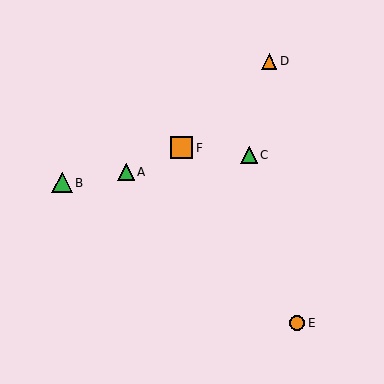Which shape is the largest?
The orange square (labeled F) is the largest.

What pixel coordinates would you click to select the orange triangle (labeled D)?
Click at (269, 61) to select the orange triangle D.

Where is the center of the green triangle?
The center of the green triangle is at (62, 183).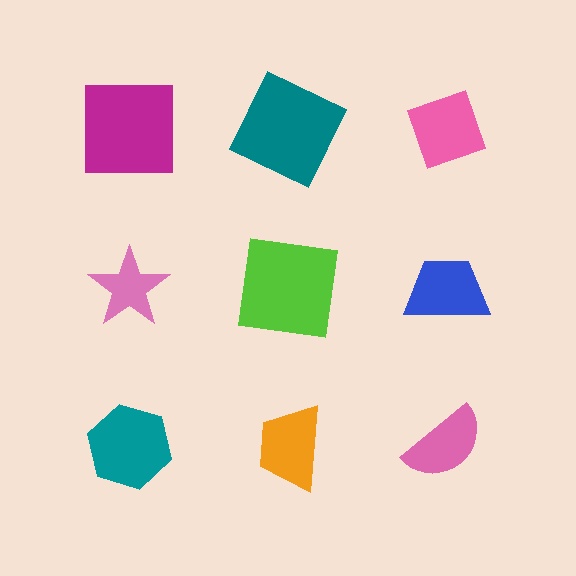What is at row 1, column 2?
A teal square.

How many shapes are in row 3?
3 shapes.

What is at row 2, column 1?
A pink star.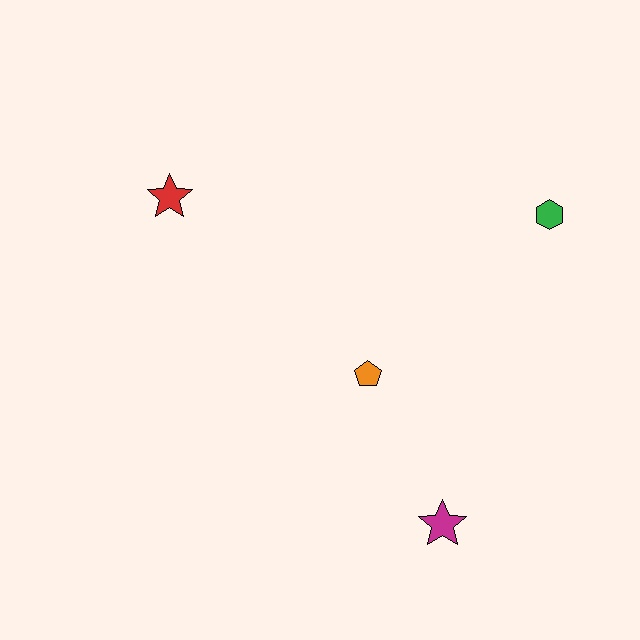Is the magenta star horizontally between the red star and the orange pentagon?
No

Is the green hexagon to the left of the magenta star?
No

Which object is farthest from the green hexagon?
The red star is farthest from the green hexagon.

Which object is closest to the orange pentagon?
The magenta star is closest to the orange pentagon.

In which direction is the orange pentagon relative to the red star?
The orange pentagon is to the right of the red star.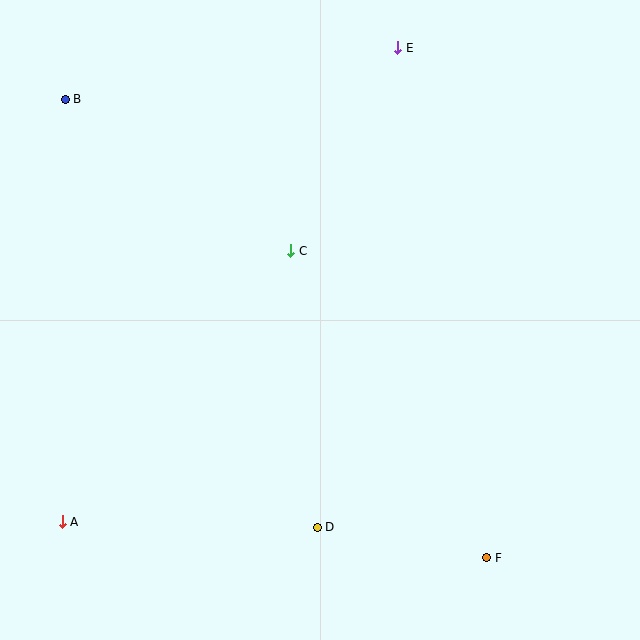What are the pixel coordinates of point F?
Point F is at (487, 558).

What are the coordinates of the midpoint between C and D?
The midpoint between C and D is at (304, 389).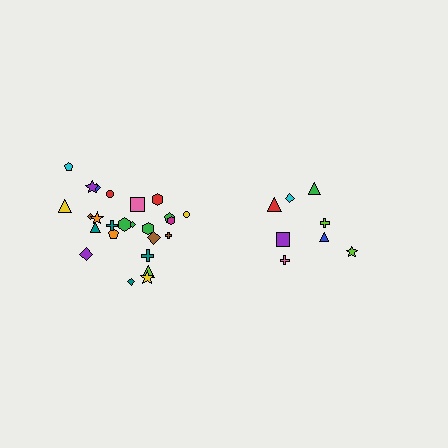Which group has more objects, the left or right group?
The left group.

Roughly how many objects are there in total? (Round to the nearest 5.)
Roughly 35 objects in total.